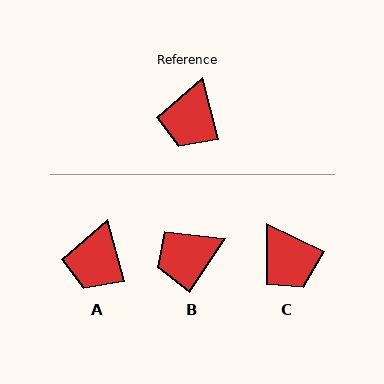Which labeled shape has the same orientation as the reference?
A.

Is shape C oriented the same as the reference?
No, it is off by about 49 degrees.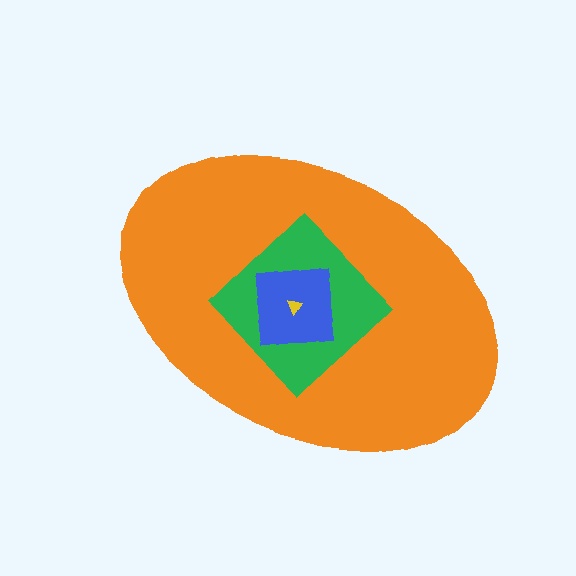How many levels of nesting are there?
4.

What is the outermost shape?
The orange ellipse.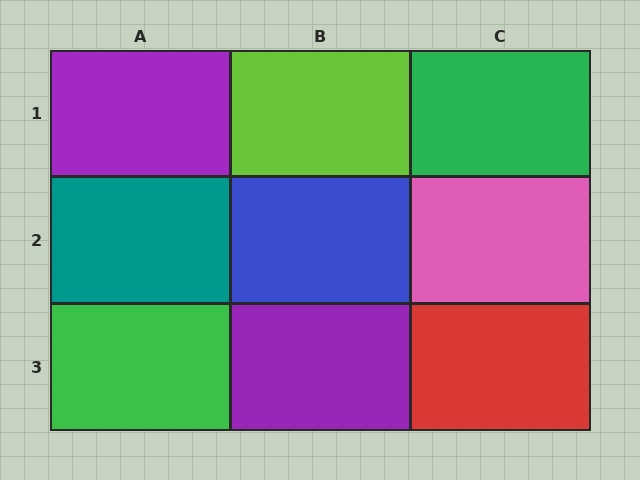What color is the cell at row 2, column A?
Teal.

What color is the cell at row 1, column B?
Lime.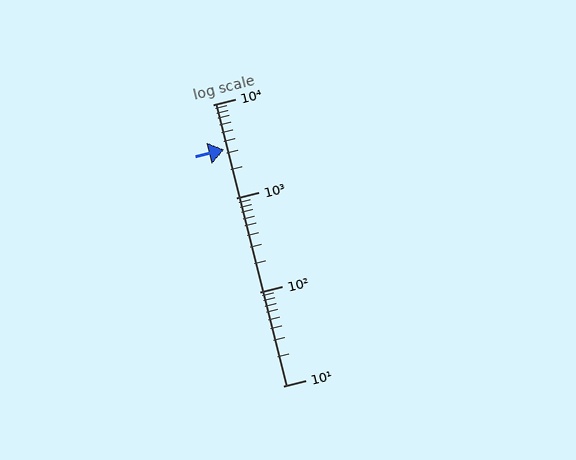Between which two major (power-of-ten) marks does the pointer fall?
The pointer is between 1000 and 10000.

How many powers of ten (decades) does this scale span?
The scale spans 3 decades, from 10 to 10000.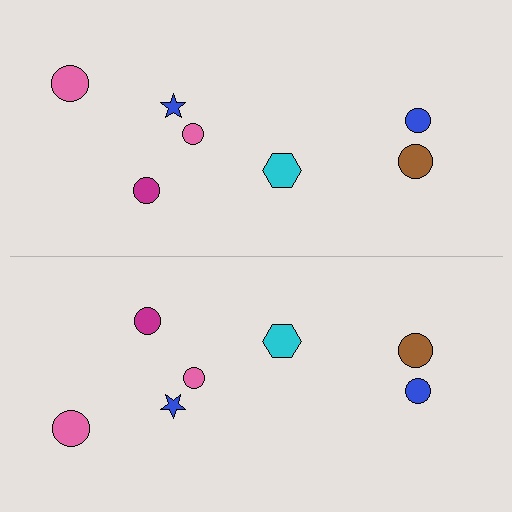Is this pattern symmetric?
Yes, this pattern has bilateral (reflection) symmetry.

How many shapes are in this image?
There are 14 shapes in this image.